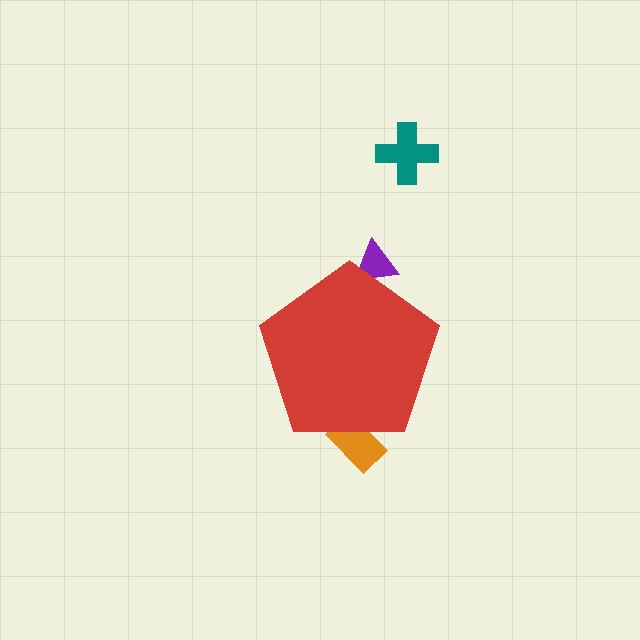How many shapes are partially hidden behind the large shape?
2 shapes are partially hidden.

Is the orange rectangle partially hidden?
Yes, the orange rectangle is partially hidden behind the red pentagon.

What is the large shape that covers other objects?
A red pentagon.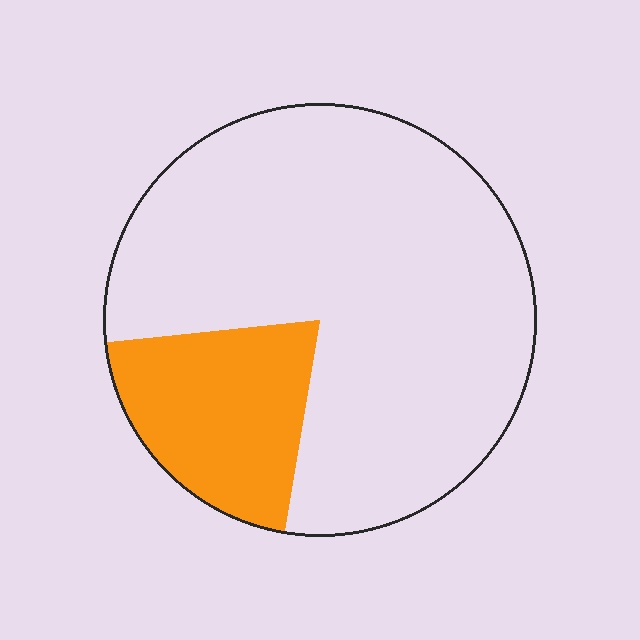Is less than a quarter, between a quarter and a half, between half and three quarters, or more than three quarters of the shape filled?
Less than a quarter.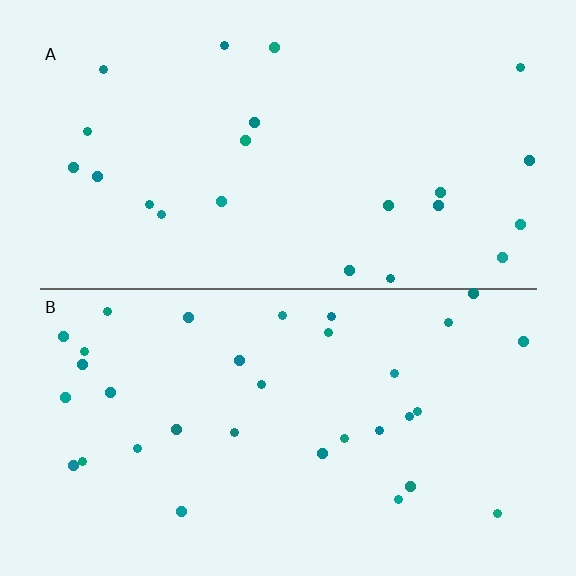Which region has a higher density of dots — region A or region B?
B (the bottom).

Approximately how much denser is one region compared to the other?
Approximately 1.5× — region B over region A.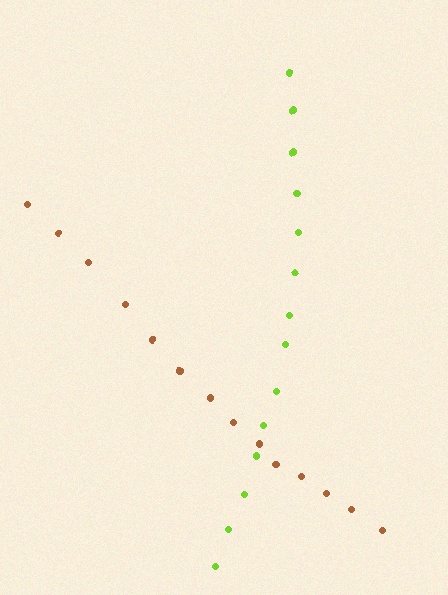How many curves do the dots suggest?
There are 2 distinct paths.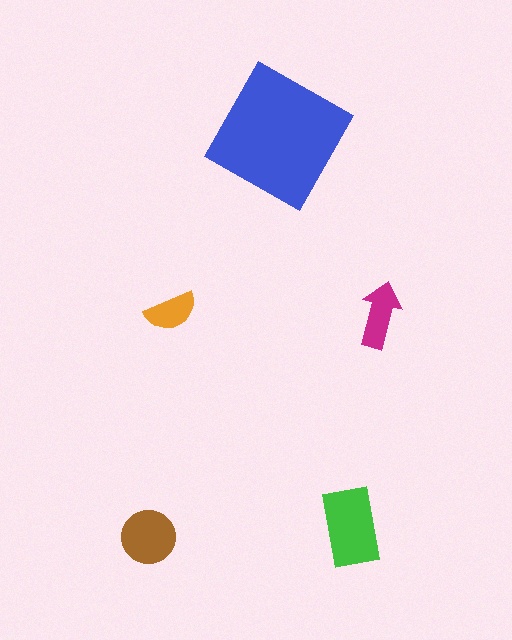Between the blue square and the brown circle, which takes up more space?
The blue square.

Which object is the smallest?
The orange semicircle.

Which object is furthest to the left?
The brown circle is leftmost.